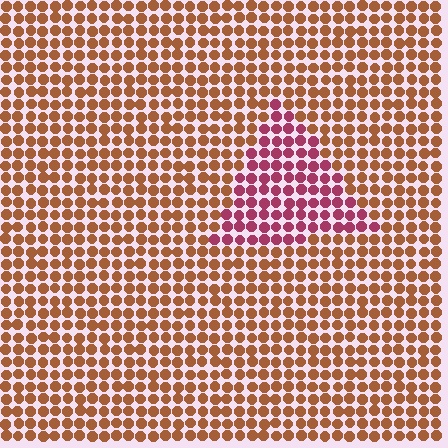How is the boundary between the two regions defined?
The boundary is defined purely by a slight shift in hue (about 46 degrees). Spacing, size, and orientation are identical on both sides.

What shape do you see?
I see a triangle.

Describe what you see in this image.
The image is filled with small brown elements in a uniform arrangement. A triangle-shaped region is visible where the elements are tinted to a slightly different hue, forming a subtle color boundary.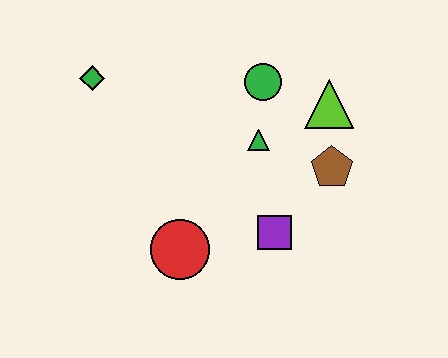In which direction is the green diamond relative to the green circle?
The green diamond is to the left of the green circle.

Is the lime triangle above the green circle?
No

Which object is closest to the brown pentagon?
The lime triangle is closest to the brown pentagon.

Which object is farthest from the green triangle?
The green diamond is farthest from the green triangle.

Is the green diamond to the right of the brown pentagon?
No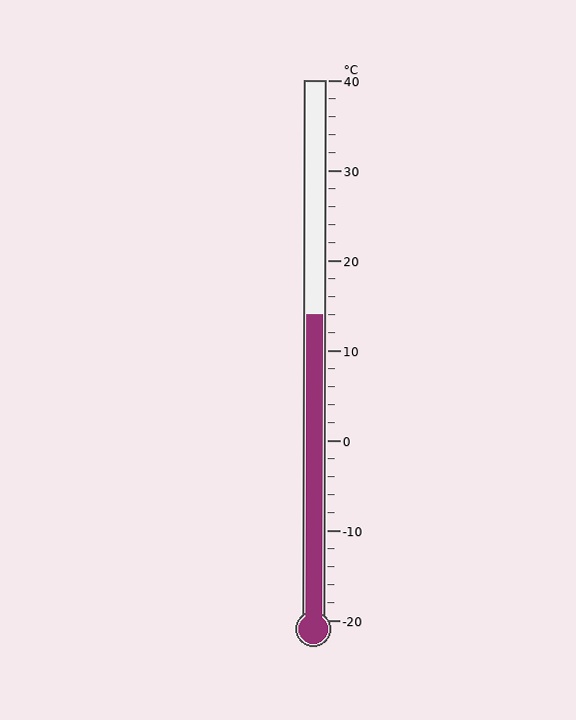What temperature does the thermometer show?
The thermometer shows approximately 14°C.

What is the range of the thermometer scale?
The thermometer scale ranges from -20°C to 40°C.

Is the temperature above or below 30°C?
The temperature is below 30°C.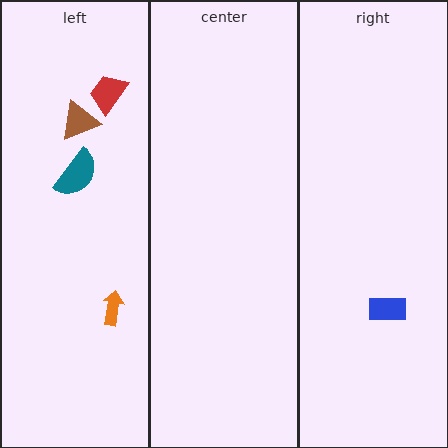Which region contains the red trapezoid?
The left region.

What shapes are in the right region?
The blue rectangle.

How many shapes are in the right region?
1.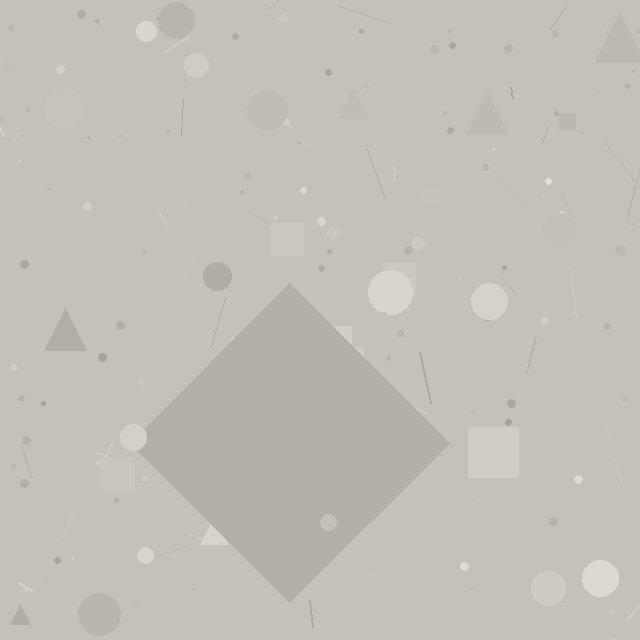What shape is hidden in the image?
A diamond is hidden in the image.